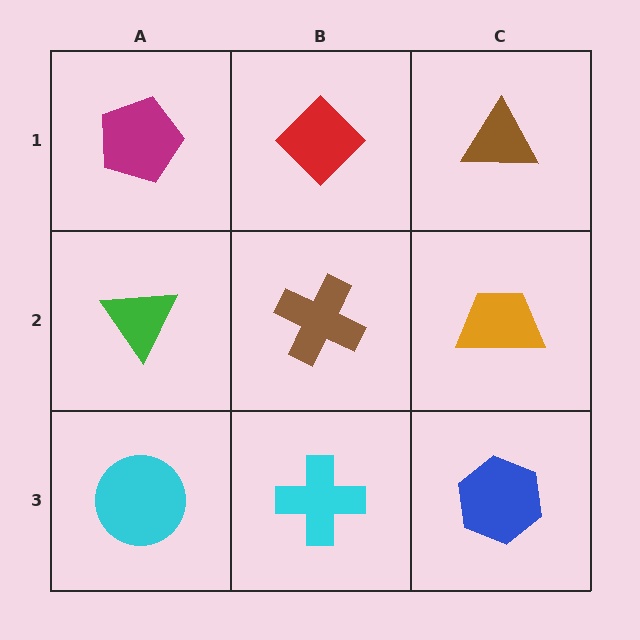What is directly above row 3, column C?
An orange trapezoid.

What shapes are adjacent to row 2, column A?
A magenta pentagon (row 1, column A), a cyan circle (row 3, column A), a brown cross (row 2, column B).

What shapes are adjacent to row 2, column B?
A red diamond (row 1, column B), a cyan cross (row 3, column B), a green triangle (row 2, column A), an orange trapezoid (row 2, column C).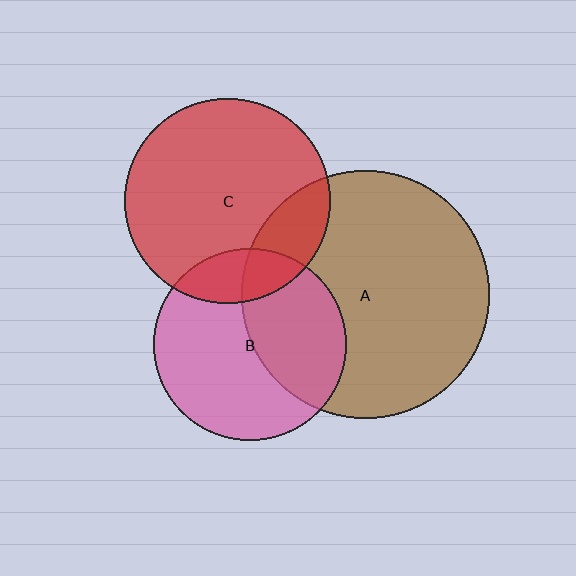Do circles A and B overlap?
Yes.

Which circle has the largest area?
Circle A (brown).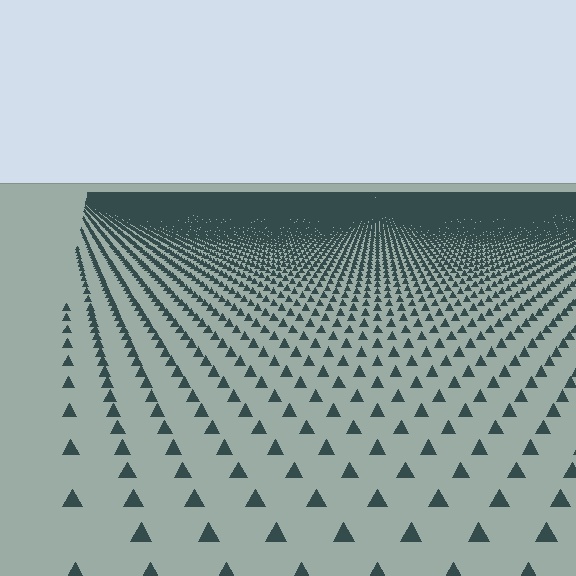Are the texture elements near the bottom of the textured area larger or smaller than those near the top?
Larger. Near the bottom, elements are closer to the viewer and appear at a bigger on-screen size.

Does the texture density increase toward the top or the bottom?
Density increases toward the top.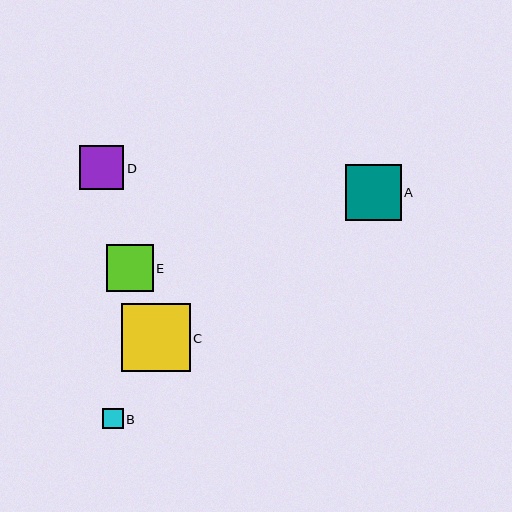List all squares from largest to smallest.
From largest to smallest: C, A, E, D, B.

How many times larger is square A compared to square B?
Square A is approximately 2.7 times the size of square B.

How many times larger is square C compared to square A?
Square C is approximately 1.2 times the size of square A.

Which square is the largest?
Square C is the largest with a size of approximately 69 pixels.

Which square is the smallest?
Square B is the smallest with a size of approximately 21 pixels.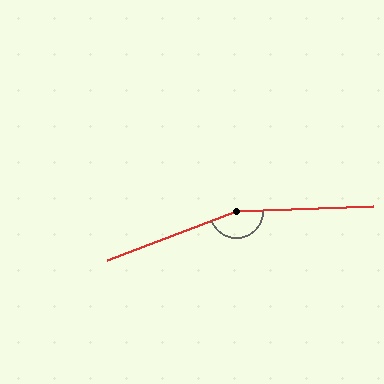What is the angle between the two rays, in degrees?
Approximately 161 degrees.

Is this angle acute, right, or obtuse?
It is obtuse.